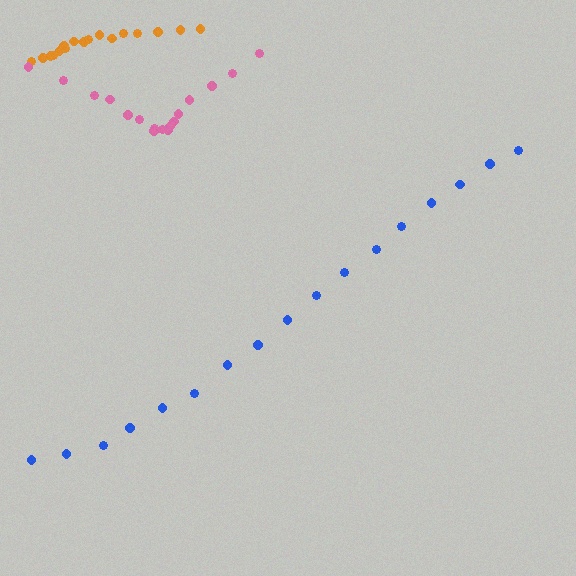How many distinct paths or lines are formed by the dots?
There are 3 distinct paths.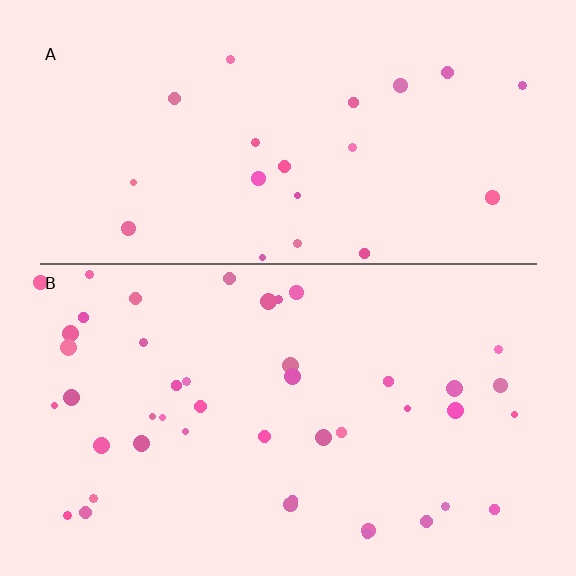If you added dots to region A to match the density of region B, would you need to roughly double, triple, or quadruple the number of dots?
Approximately double.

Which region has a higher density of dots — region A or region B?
B (the bottom).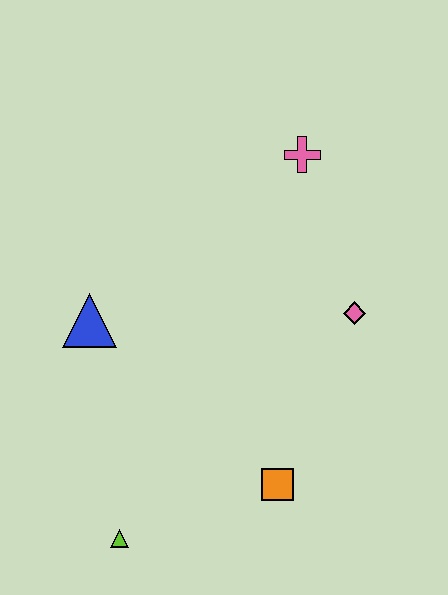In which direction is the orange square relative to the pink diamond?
The orange square is below the pink diamond.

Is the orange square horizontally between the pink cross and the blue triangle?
Yes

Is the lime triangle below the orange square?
Yes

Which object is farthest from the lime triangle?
The pink cross is farthest from the lime triangle.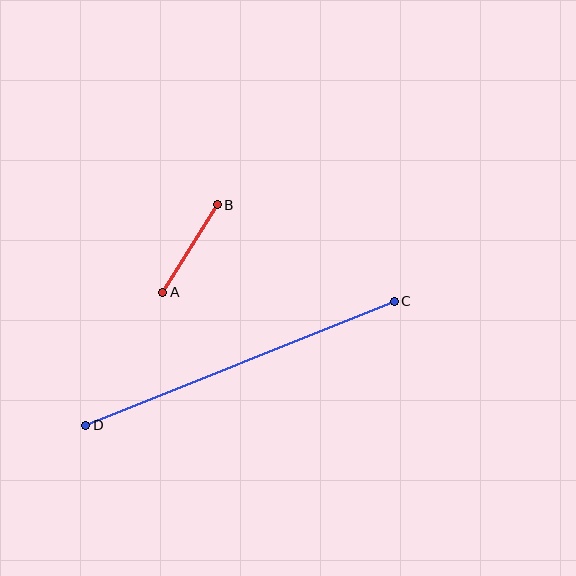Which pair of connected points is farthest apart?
Points C and D are farthest apart.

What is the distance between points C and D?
The distance is approximately 333 pixels.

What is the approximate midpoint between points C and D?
The midpoint is at approximately (240, 363) pixels.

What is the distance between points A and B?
The distance is approximately 103 pixels.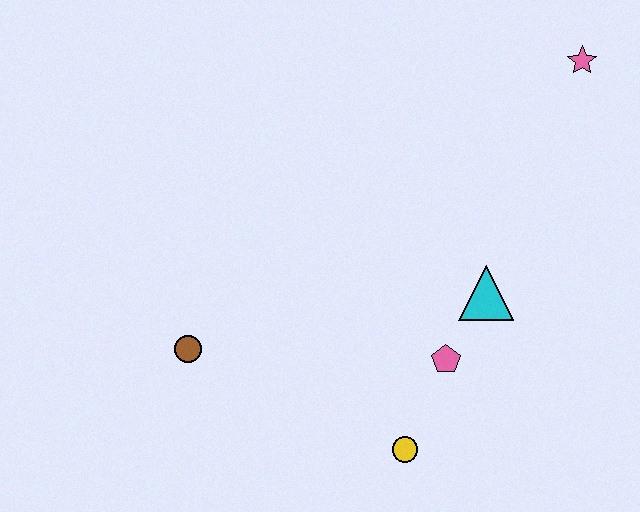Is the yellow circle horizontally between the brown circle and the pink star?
Yes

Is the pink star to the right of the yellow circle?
Yes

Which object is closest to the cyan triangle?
The pink pentagon is closest to the cyan triangle.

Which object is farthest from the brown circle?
The pink star is farthest from the brown circle.